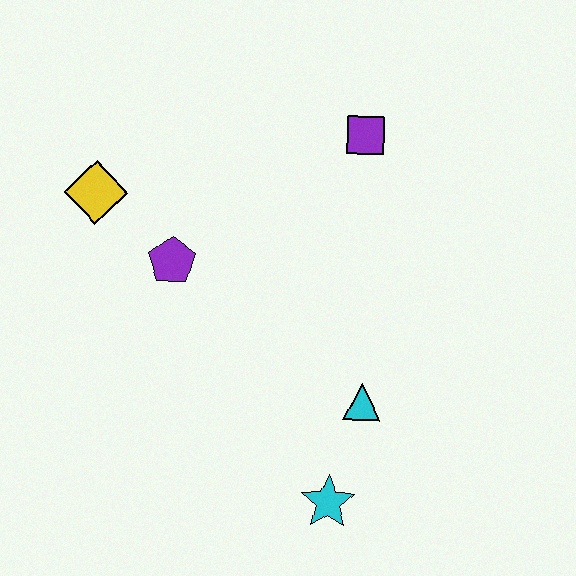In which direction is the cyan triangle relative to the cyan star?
The cyan triangle is above the cyan star.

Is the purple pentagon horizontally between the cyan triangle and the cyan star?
No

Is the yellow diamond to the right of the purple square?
No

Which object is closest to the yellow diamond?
The purple pentagon is closest to the yellow diamond.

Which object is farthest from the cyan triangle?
The yellow diamond is farthest from the cyan triangle.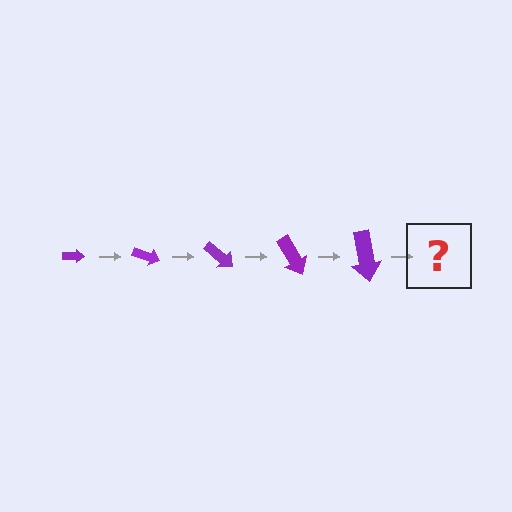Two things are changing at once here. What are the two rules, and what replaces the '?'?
The two rules are that the arrow grows larger each step and it rotates 20 degrees each step. The '?' should be an arrow, larger than the previous one and rotated 100 degrees from the start.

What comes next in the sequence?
The next element should be an arrow, larger than the previous one and rotated 100 degrees from the start.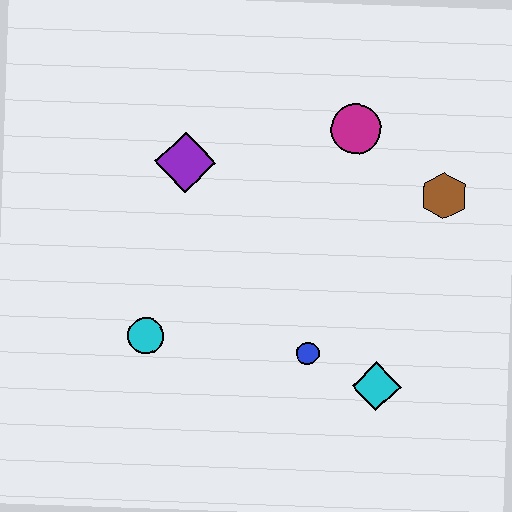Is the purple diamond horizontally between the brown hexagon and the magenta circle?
No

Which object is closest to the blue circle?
The cyan diamond is closest to the blue circle.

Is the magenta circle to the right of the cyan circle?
Yes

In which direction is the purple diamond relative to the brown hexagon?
The purple diamond is to the left of the brown hexagon.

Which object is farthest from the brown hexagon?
The cyan circle is farthest from the brown hexagon.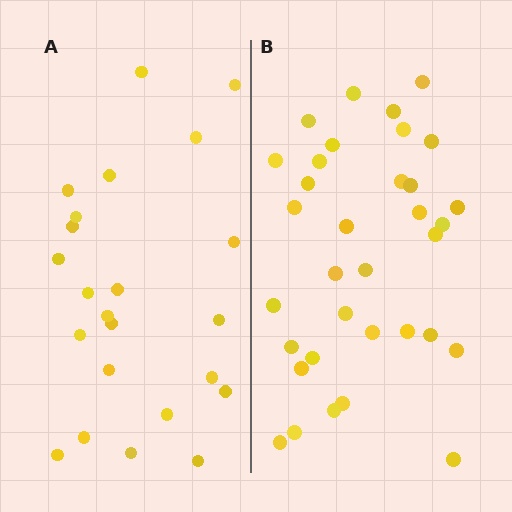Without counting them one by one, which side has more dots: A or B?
Region B (the right region) has more dots.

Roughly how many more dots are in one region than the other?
Region B has roughly 12 or so more dots than region A.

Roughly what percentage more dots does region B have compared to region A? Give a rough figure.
About 50% more.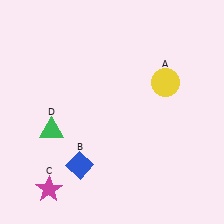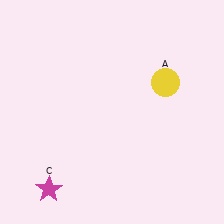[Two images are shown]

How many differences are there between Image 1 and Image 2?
There are 2 differences between the two images.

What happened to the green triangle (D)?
The green triangle (D) was removed in Image 2. It was in the bottom-left area of Image 1.